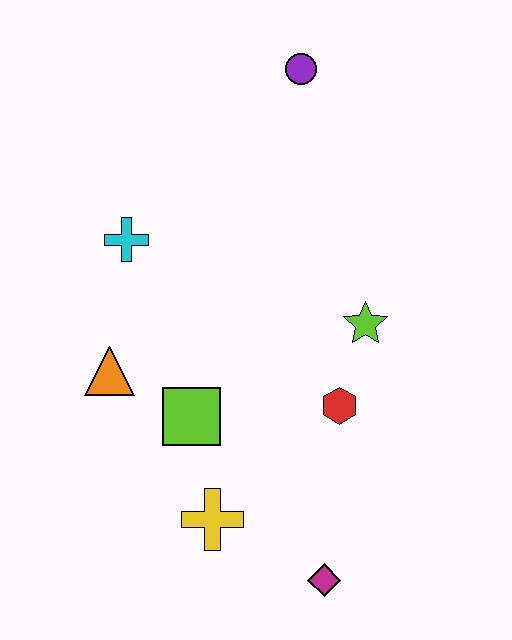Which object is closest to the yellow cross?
The lime square is closest to the yellow cross.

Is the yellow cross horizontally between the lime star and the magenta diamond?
No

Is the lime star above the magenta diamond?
Yes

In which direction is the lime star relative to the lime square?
The lime star is to the right of the lime square.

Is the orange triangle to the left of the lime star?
Yes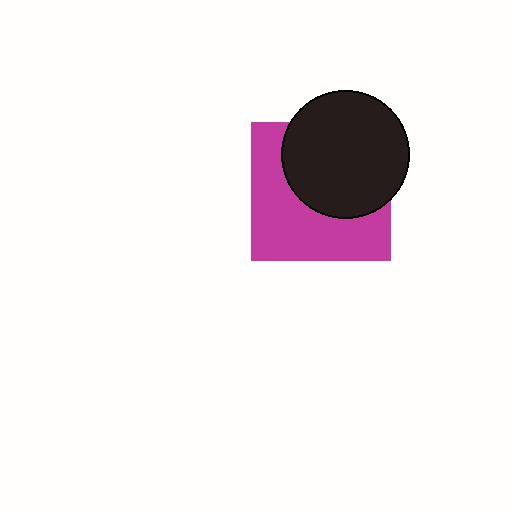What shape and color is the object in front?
The object in front is a black circle.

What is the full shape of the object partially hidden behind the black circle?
The partially hidden object is a magenta square.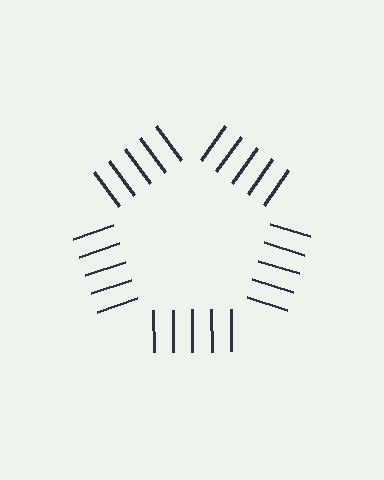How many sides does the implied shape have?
5 sides — the line-ends trace a pentagon.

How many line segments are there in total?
25 — 5 along each of the 5 edges.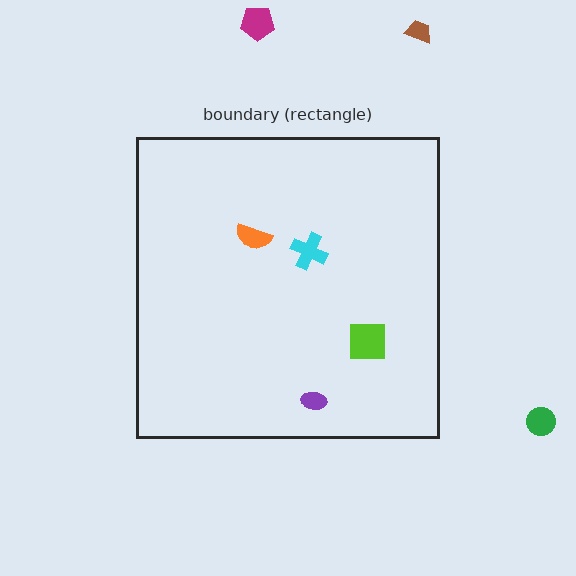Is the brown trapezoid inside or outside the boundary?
Outside.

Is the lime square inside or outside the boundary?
Inside.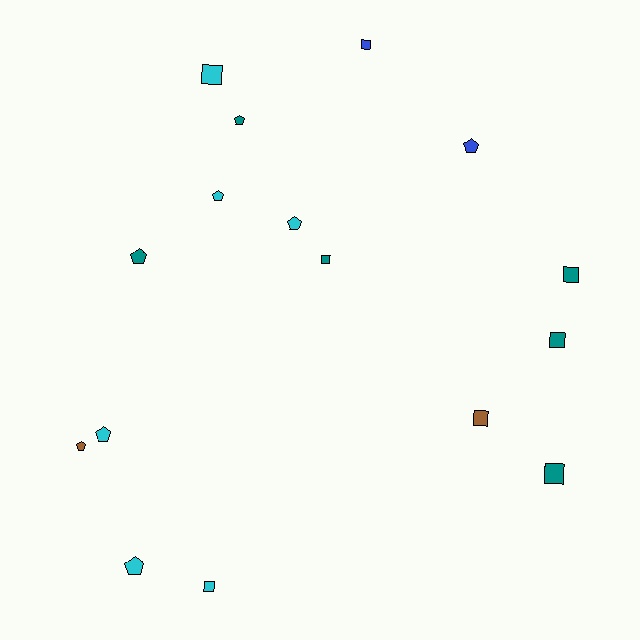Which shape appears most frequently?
Square, with 8 objects.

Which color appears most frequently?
Cyan, with 6 objects.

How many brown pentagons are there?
There is 1 brown pentagon.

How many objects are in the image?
There are 16 objects.